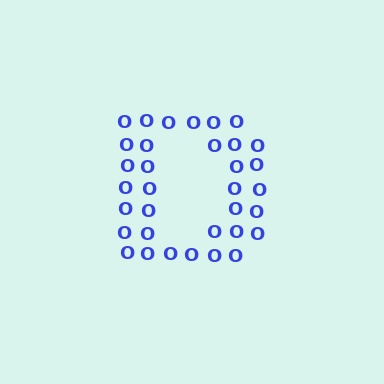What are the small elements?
The small elements are letter O's.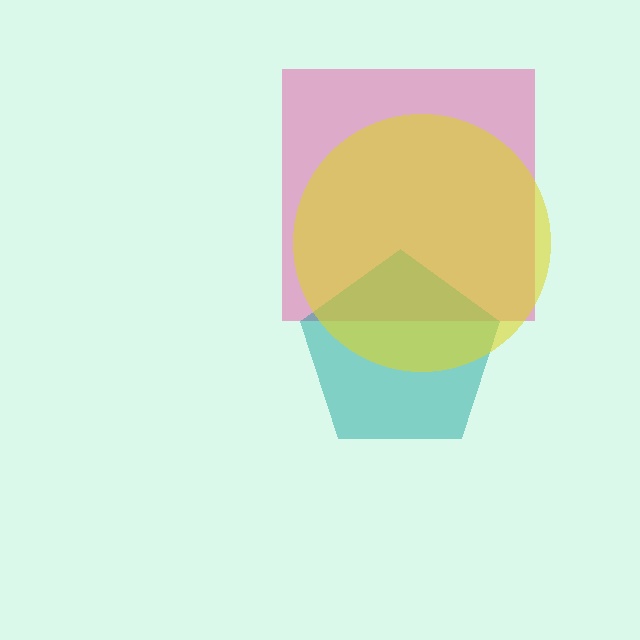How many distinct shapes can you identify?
There are 3 distinct shapes: a pink square, a teal pentagon, a yellow circle.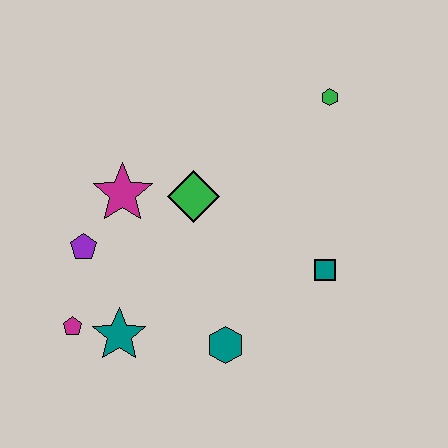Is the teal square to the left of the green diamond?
No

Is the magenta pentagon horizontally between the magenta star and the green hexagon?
No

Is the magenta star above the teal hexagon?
Yes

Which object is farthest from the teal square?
The magenta pentagon is farthest from the teal square.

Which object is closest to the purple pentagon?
The magenta star is closest to the purple pentagon.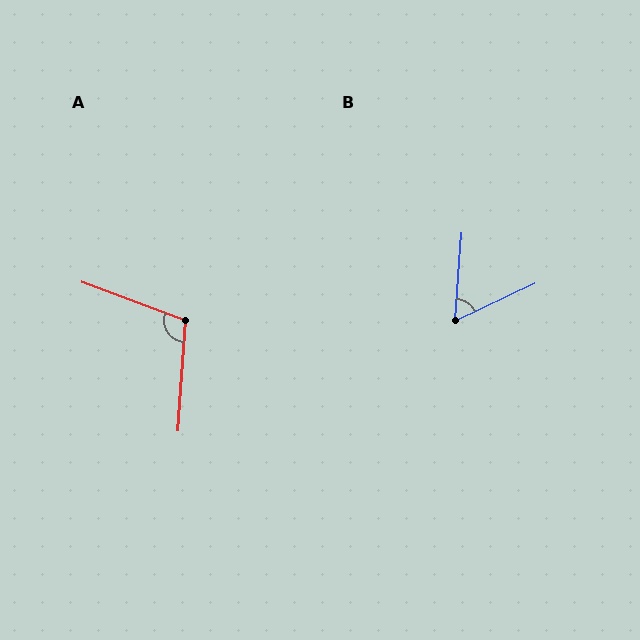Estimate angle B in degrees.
Approximately 60 degrees.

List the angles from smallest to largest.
B (60°), A (107°).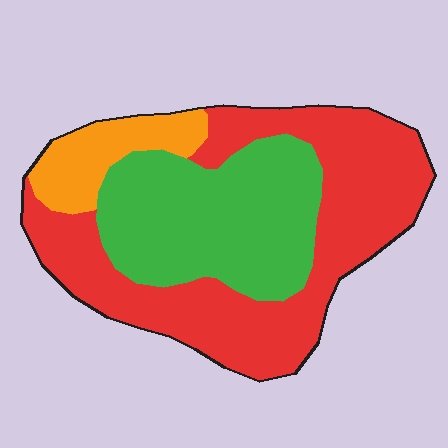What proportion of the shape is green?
Green takes up about three eighths (3/8) of the shape.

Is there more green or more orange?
Green.